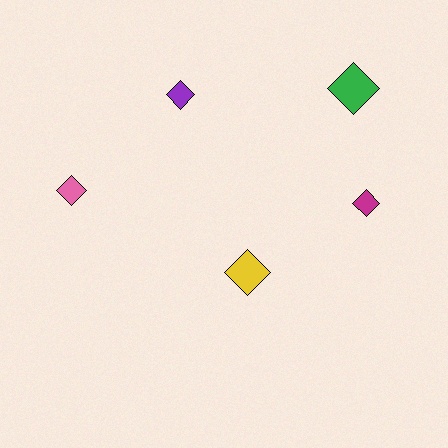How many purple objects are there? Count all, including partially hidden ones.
There is 1 purple object.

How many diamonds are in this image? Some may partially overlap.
There are 5 diamonds.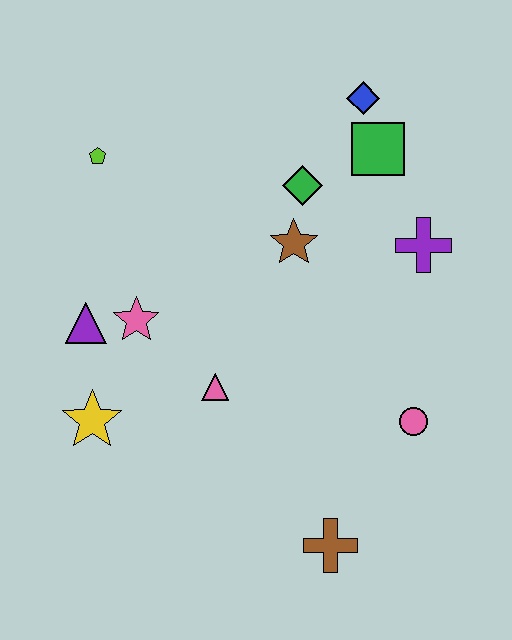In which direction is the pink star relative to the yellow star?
The pink star is above the yellow star.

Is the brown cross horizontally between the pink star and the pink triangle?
No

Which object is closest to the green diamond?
The brown star is closest to the green diamond.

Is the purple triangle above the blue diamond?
No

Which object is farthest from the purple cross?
The yellow star is farthest from the purple cross.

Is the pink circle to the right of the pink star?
Yes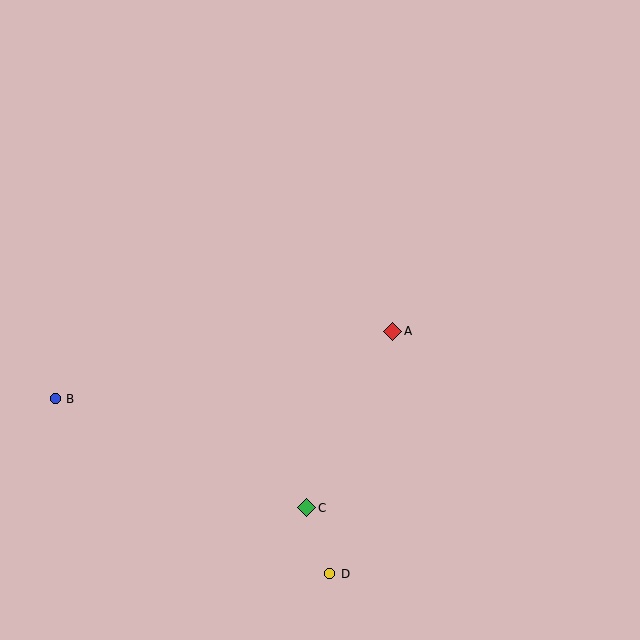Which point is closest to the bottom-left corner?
Point B is closest to the bottom-left corner.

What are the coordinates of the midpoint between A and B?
The midpoint between A and B is at (224, 365).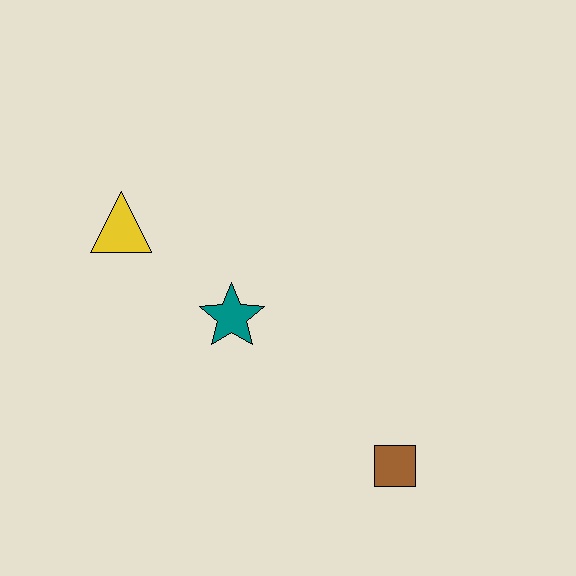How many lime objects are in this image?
There are no lime objects.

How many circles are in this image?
There are no circles.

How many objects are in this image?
There are 3 objects.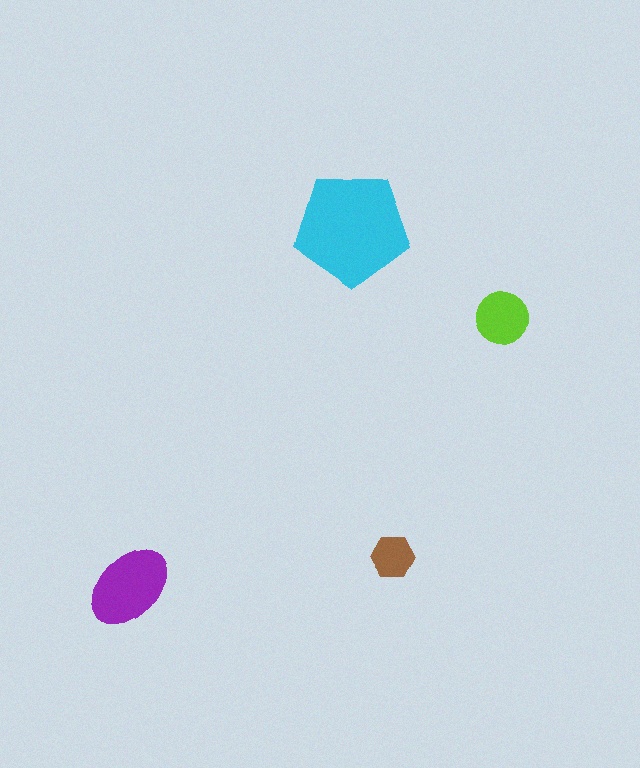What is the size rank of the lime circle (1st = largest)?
3rd.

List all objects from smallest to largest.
The brown hexagon, the lime circle, the purple ellipse, the cyan pentagon.